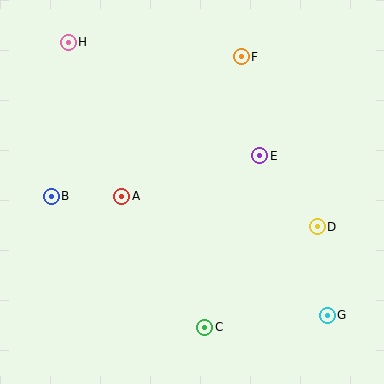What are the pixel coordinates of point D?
Point D is at (317, 227).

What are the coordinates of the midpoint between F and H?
The midpoint between F and H is at (155, 50).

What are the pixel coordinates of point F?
Point F is at (241, 57).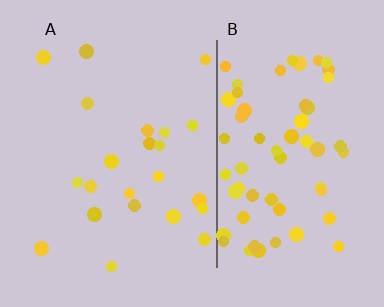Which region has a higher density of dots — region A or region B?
B (the right).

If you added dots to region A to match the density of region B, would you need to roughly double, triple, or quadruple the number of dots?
Approximately triple.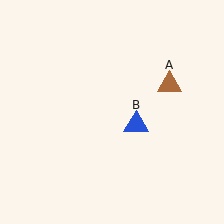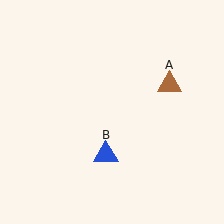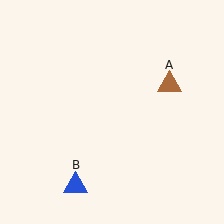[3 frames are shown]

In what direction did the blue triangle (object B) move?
The blue triangle (object B) moved down and to the left.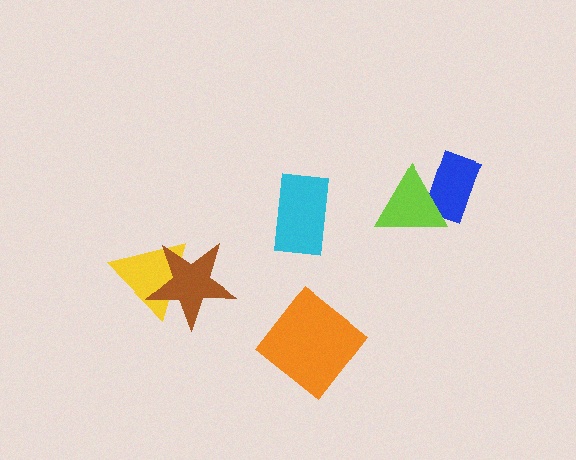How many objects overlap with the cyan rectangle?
0 objects overlap with the cyan rectangle.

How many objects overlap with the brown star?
1 object overlaps with the brown star.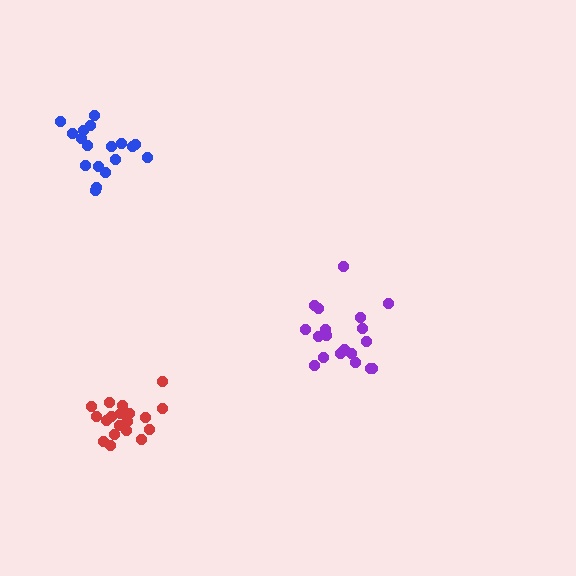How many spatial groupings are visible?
There are 3 spatial groupings.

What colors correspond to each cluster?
The clusters are colored: purple, blue, red.